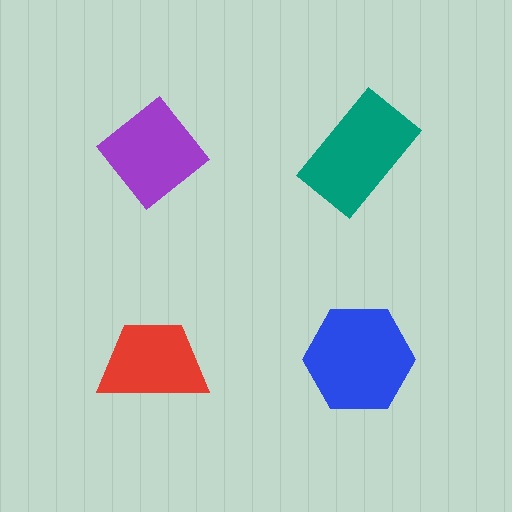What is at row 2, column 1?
A red trapezoid.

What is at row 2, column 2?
A blue hexagon.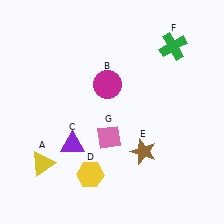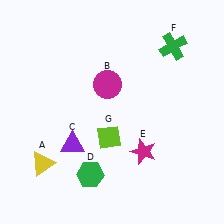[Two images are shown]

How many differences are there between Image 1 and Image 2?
There are 3 differences between the two images.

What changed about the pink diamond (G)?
In Image 1, G is pink. In Image 2, it changed to lime.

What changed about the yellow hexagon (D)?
In Image 1, D is yellow. In Image 2, it changed to green.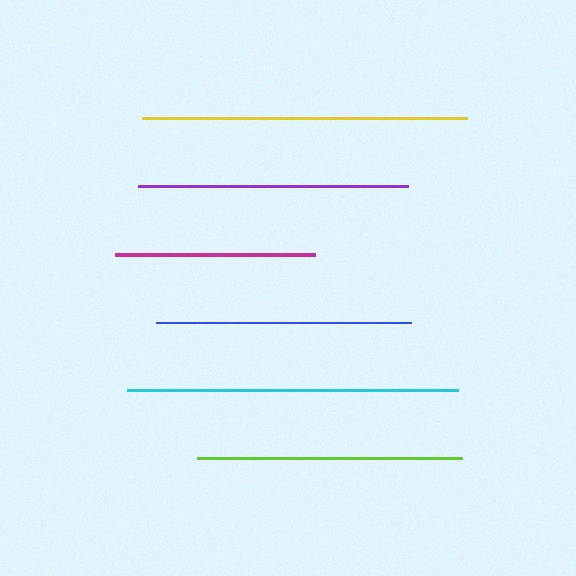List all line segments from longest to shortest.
From longest to shortest: cyan, yellow, purple, lime, blue, magenta.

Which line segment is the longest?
The cyan line is the longest at approximately 331 pixels.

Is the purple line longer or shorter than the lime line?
The purple line is longer than the lime line.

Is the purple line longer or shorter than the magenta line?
The purple line is longer than the magenta line.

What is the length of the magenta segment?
The magenta segment is approximately 200 pixels long.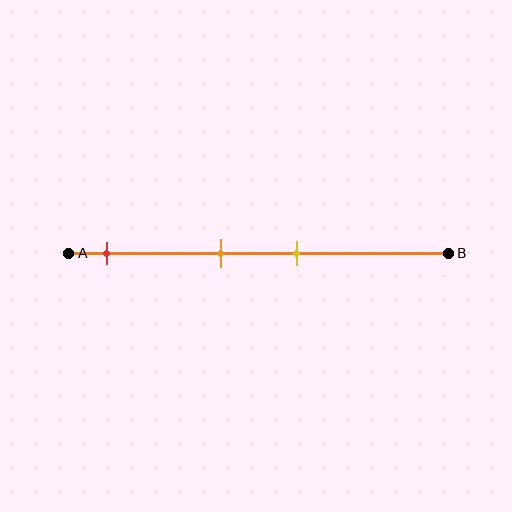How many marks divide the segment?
There are 3 marks dividing the segment.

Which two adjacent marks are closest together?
The orange and yellow marks are the closest adjacent pair.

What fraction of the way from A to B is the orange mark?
The orange mark is approximately 40% (0.4) of the way from A to B.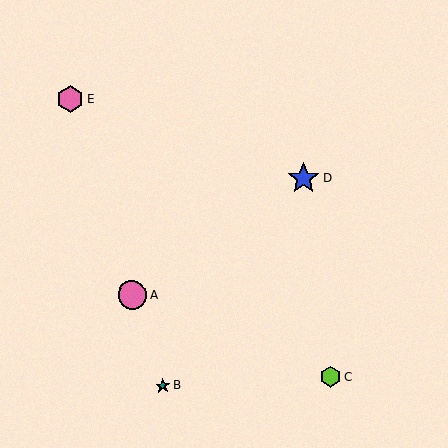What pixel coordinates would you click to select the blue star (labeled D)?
Click at (303, 178) to select the blue star D.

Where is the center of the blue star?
The center of the blue star is at (303, 178).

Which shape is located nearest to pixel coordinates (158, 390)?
The teal star (labeled B) at (163, 386) is nearest to that location.